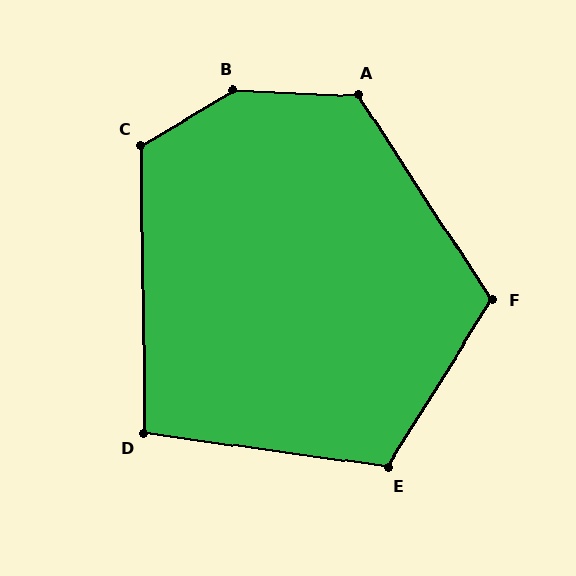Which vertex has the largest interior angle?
B, at approximately 147 degrees.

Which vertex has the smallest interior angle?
D, at approximately 99 degrees.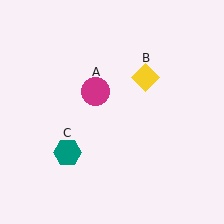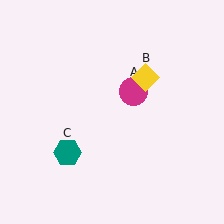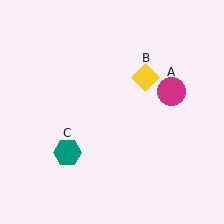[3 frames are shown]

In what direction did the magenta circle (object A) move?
The magenta circle (object A) moved right.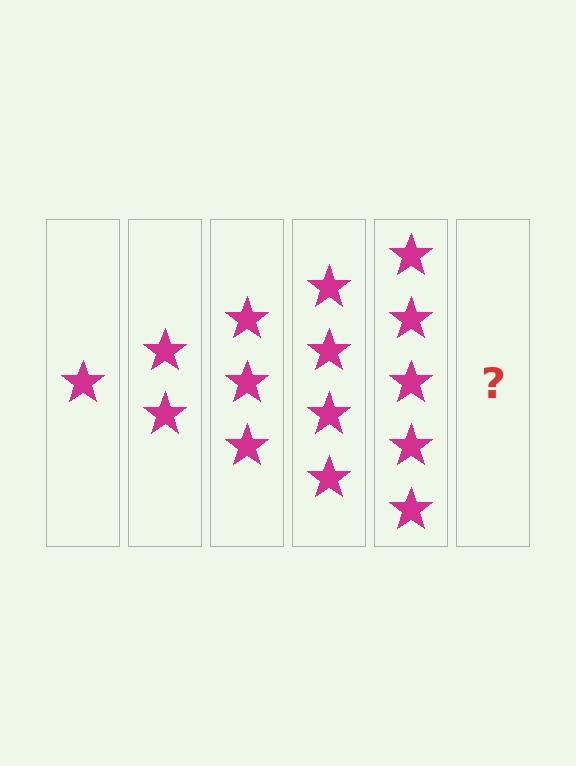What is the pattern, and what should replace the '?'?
The pattern is that each step adds one more star. The '?' should be 6 stars.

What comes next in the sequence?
The next element should be 6 stars.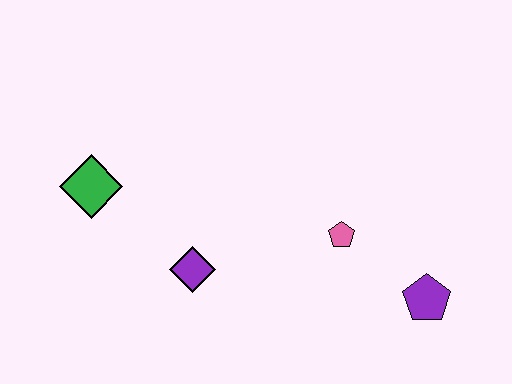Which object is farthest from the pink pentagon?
The green diamond is farthest from the pink pentagon.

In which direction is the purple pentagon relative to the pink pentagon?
The purple pentagon is to the right of the pink pentagon.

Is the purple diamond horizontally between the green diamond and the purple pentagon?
Yes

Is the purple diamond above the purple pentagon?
Yes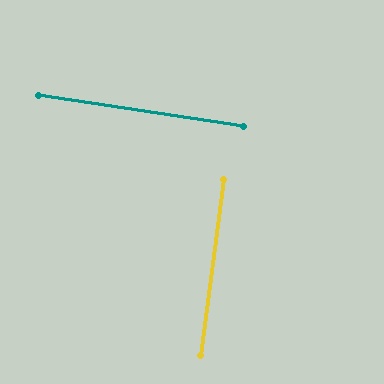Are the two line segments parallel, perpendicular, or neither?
Perpendicular — they meet at approximately 89°.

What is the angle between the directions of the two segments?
Approximately 89 degrees.